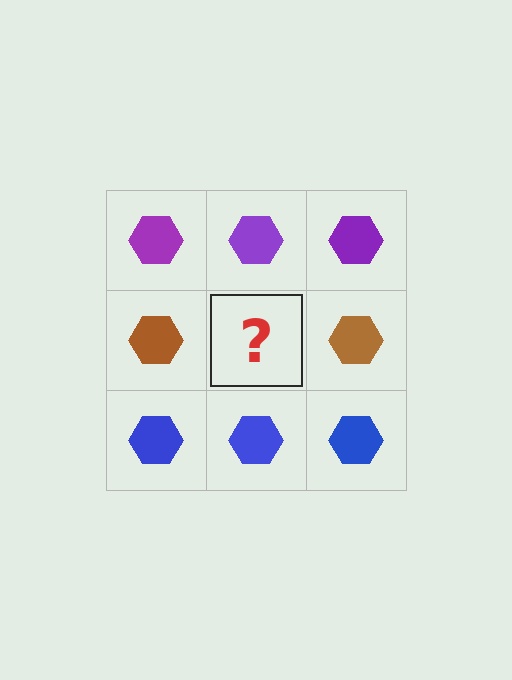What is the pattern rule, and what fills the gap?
The rule is that each row has a consistent color. The gap should be filled with a brown hexagon.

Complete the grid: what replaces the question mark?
The question mark should be replaced with a brown hexagon.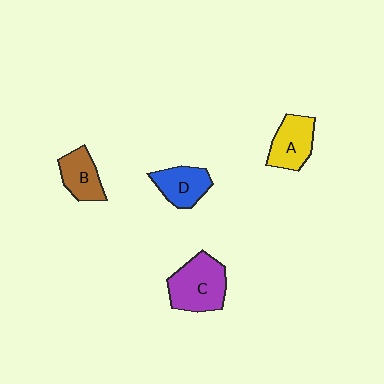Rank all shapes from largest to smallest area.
From largest to smallest: C (purple), A (yellow), D (blue), B (brown).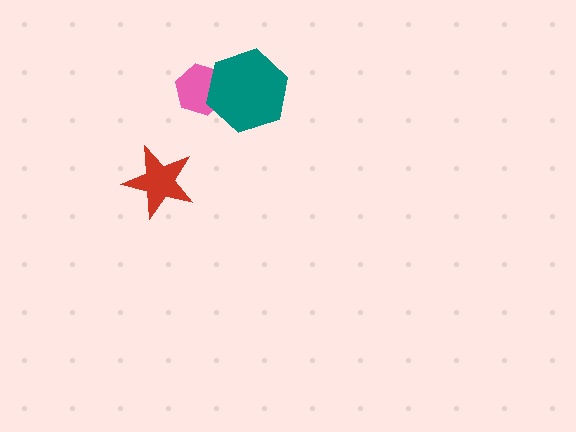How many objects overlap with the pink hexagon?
1 object overlaps with the pink hexagon.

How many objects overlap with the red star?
0 objects overlap with the red star.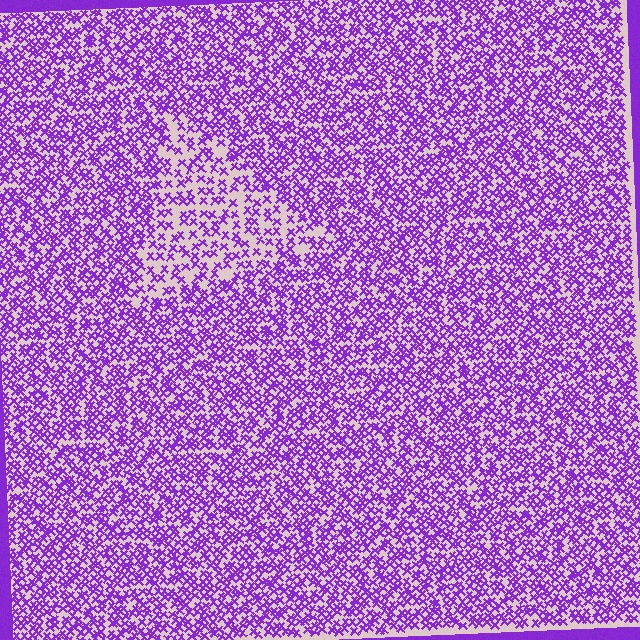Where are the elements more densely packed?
The elements are more densely packed outside the triangle boundary.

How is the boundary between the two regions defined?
The boundary is defined by a change in element density (approximately 1.9x ratio). All elements are the same color, size, and shape.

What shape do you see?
I see a triangle.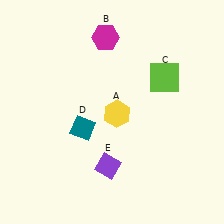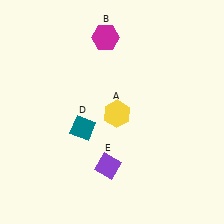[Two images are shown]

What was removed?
The lime square (C) was removed in Image 2.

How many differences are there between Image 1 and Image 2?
There is 1 difference between the two images.